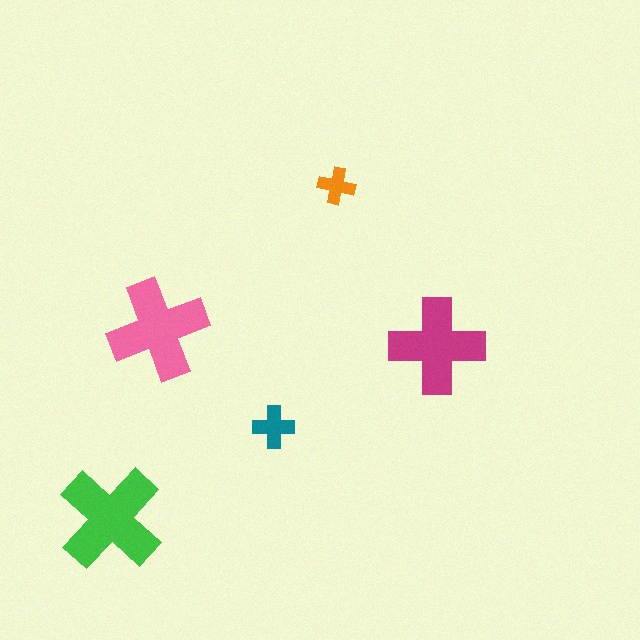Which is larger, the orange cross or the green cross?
The green one.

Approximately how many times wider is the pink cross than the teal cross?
About 2.5 times wider.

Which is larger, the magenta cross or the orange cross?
The magenta one.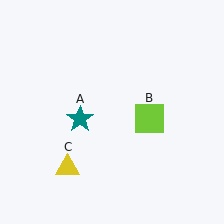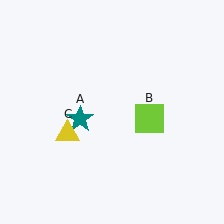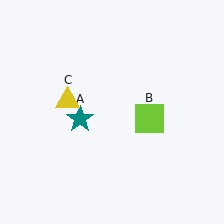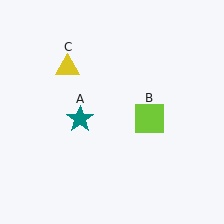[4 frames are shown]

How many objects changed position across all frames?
1 object changed position: yellow triangle (object C).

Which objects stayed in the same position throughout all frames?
Teal star (object A) and lime square (object B) remained stationary.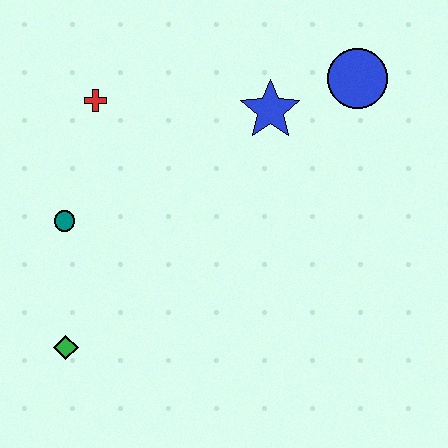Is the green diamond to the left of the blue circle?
Yes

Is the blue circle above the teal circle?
Yes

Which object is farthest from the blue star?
The green diamond is farthest from the blue star.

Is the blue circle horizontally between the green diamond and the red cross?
No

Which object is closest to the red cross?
The teal circle is closest to the red cross.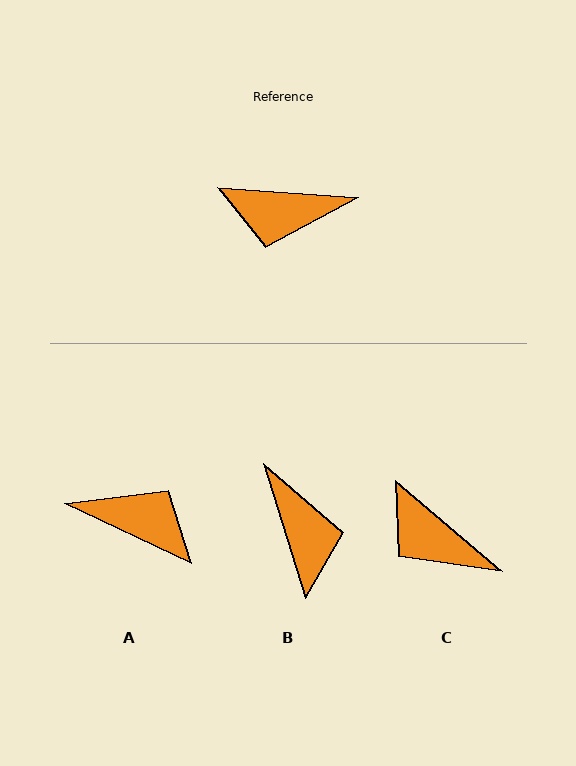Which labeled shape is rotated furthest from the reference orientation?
A, about 159 degrees away.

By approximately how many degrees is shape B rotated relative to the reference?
Approximately 111 degrees counter-clockwise.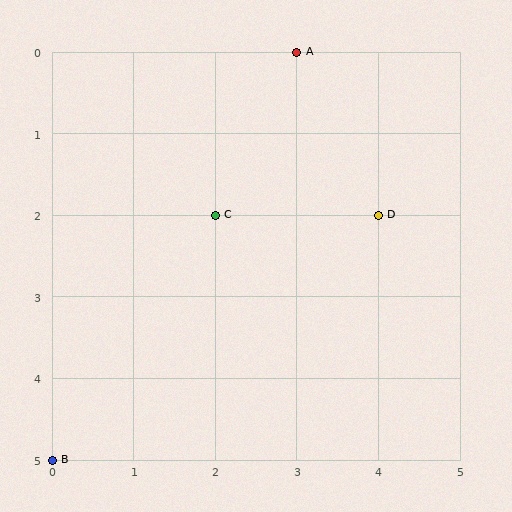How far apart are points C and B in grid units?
Points C and B are 2 columns and 3 rows apart (about 3.6 grid units diagonally).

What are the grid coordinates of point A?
Point A is at grid coordinates (3, 0).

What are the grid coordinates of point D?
Point D is at grid coordinates (4, 2).